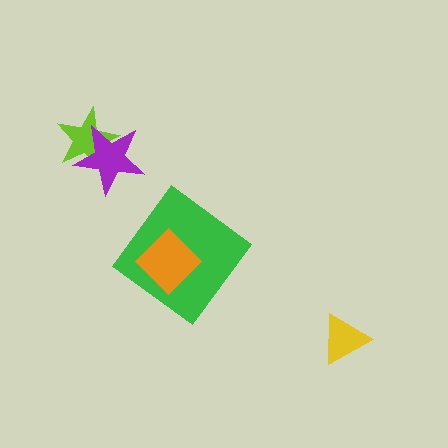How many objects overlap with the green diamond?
1 object overlaps with the green diamond.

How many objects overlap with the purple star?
1 object overlaps with the purple star.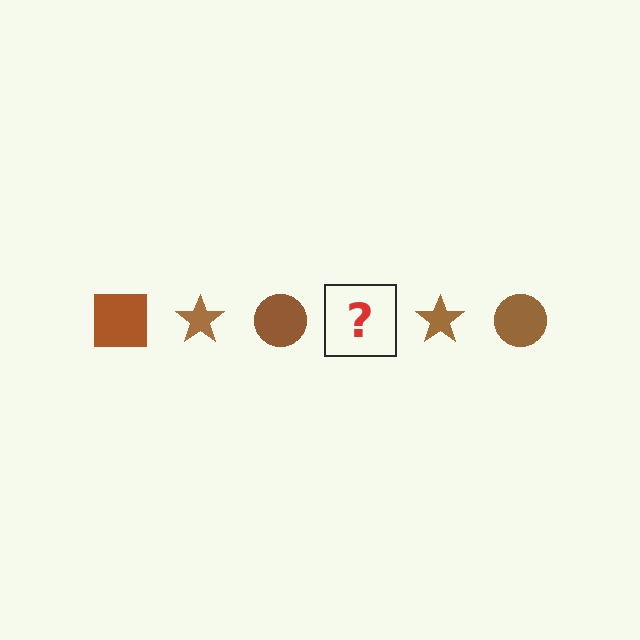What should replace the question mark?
The question mark should be replaced with a brown square.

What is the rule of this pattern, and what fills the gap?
The rule is that the pattern cycles through square, star, circle shapes in brown. The gap should be filled with a brown square.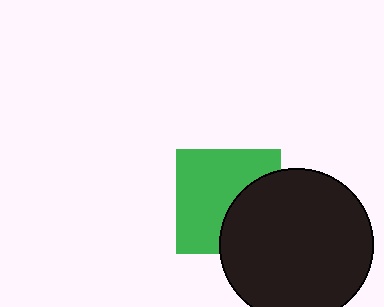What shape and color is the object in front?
The object in front is a black circle.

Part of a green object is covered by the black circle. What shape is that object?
It is a square.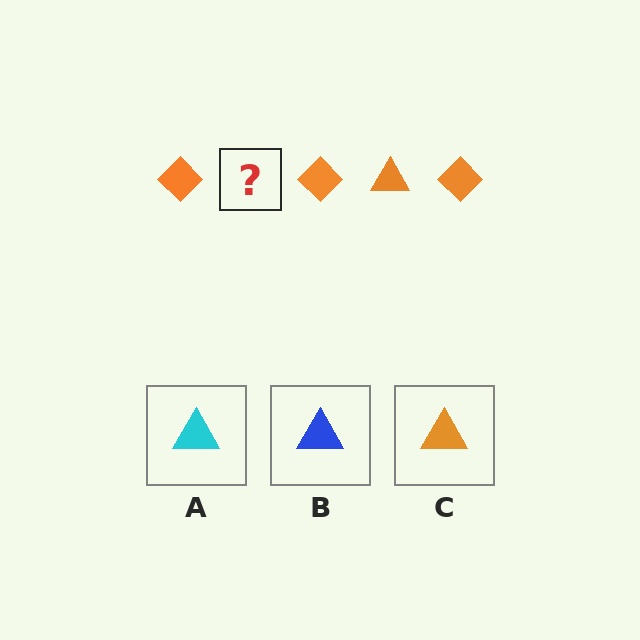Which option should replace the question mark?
Option C.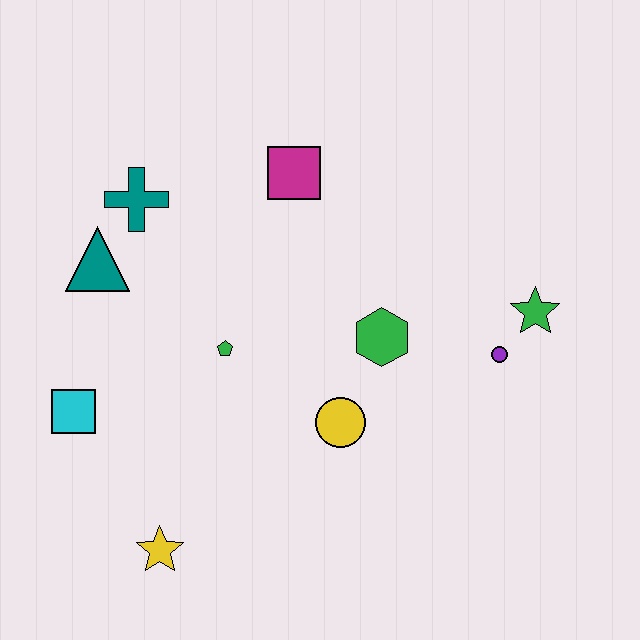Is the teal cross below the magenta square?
Yes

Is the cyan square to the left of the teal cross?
Yes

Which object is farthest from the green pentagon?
The green star is farthest from the green pentagon.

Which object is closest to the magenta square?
The teal cross is closest to the magenta square.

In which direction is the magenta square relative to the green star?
The magenta square is to the left of the green star.